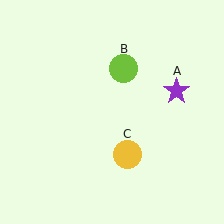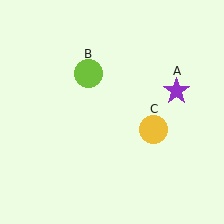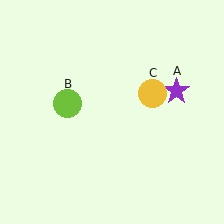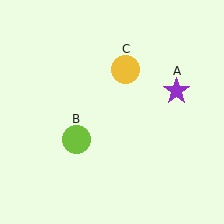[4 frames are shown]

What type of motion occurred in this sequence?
The lime circle (object B), yellow circle (object C) rotated counterclockwise around the center of the scene.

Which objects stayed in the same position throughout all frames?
Purple star (object A) remained stationary.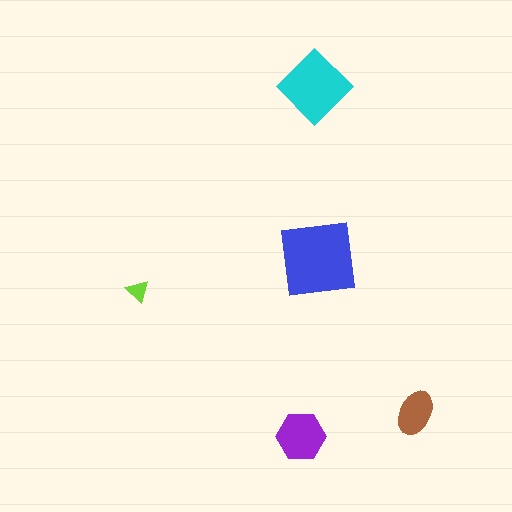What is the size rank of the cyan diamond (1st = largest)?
2nd.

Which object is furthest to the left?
The lime triangle is leftmost.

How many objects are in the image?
There are 5 objects in the image.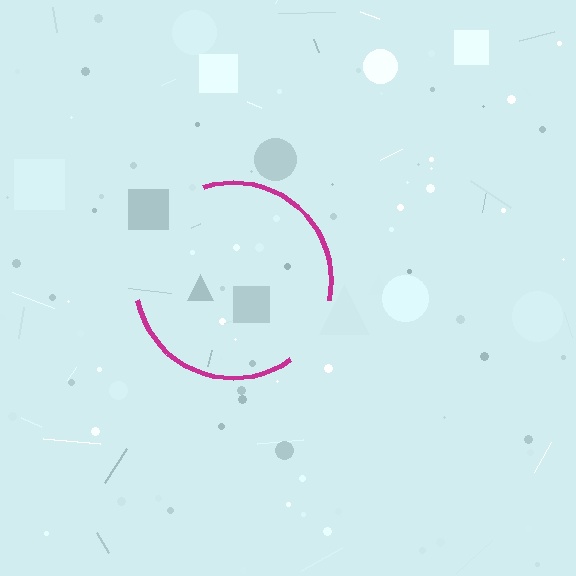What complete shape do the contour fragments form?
The contour fragments form a circle.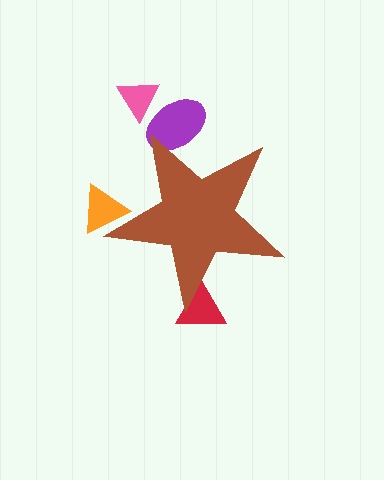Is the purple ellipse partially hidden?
Yes, the purple ellipse is partially hidden behind the brown star.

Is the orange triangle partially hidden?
Yes, the orange triangle is partially hidden behind the brown star.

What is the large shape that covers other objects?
A brown star.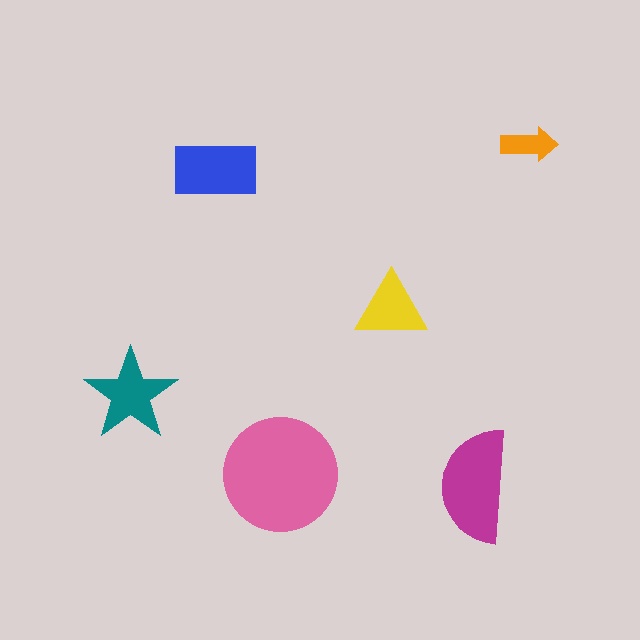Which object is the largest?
The pink circle.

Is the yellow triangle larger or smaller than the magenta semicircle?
Smaller.